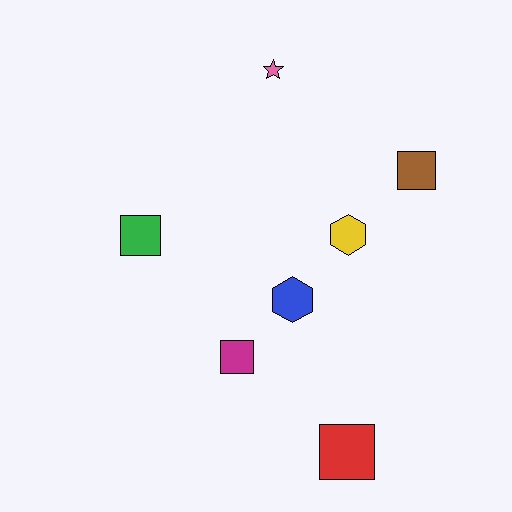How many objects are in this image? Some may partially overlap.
There are 7 objects.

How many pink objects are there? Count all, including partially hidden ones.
There is 1 pink object.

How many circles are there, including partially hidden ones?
There are no circles.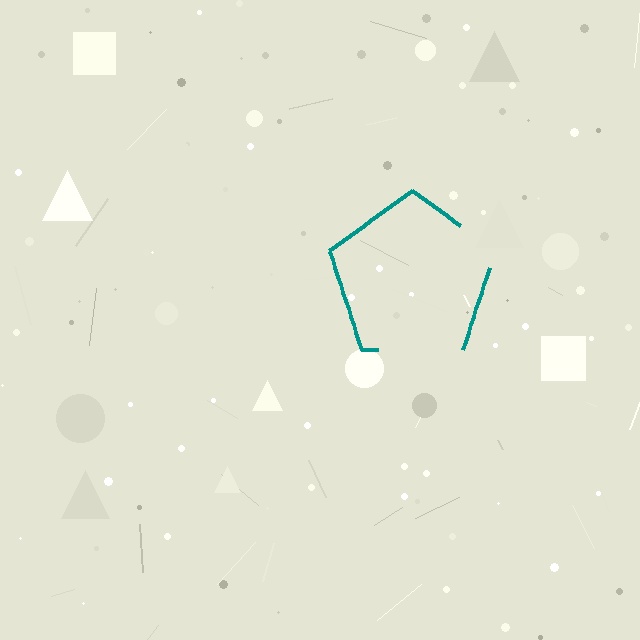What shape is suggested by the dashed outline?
The dashed outline suggests a pentagon.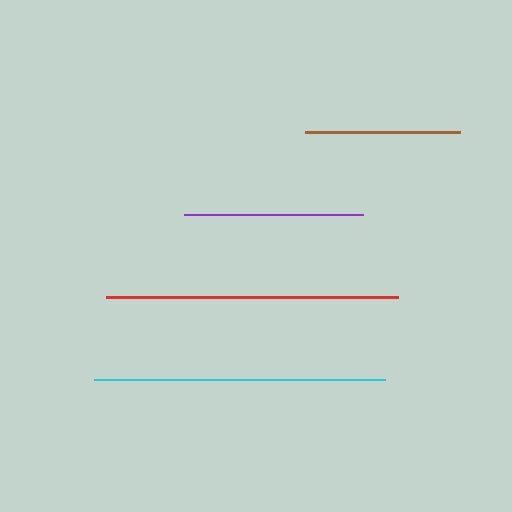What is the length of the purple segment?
The purple segment is approximately 179 pixels long.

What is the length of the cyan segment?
The cyan segment is approximately 290 pixels long.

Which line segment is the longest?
The red line is the longest at approximately 292 pixels.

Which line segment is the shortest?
The brown line is the shortest at approximately 155 pixels.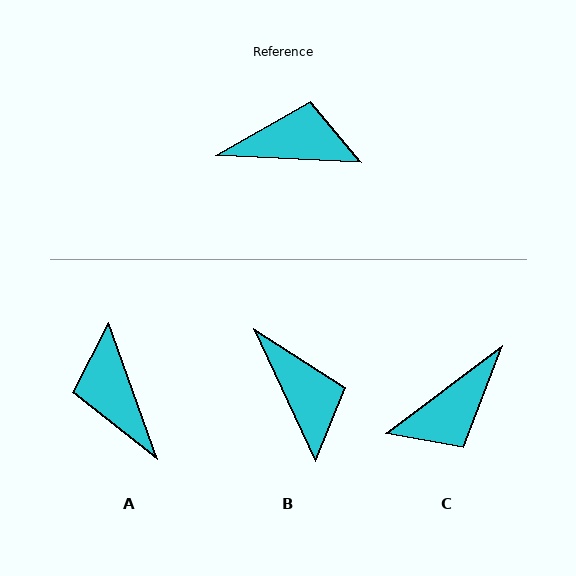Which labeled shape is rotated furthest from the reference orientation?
C, about 140 degrees away.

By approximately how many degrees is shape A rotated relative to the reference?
Approximately 113 degrees counter-clockwise.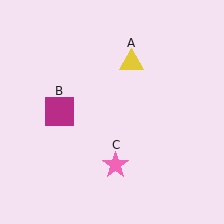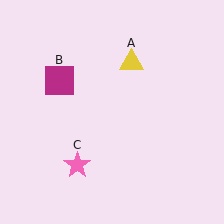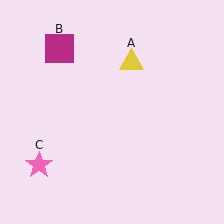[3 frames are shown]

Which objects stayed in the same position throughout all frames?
Yellow triangle (object A) remained stationary.